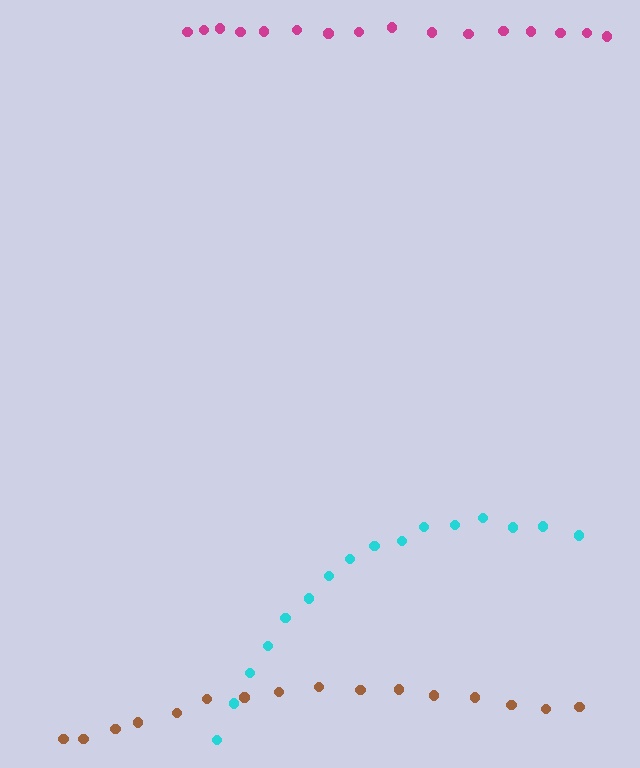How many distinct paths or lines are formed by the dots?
There are 3 distinct paths.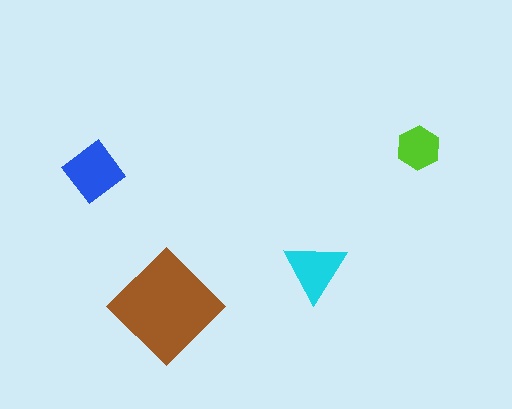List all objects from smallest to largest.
The lime hexagon, the cyan triangle, the blue diamond, the brown diamond.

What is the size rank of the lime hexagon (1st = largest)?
4th.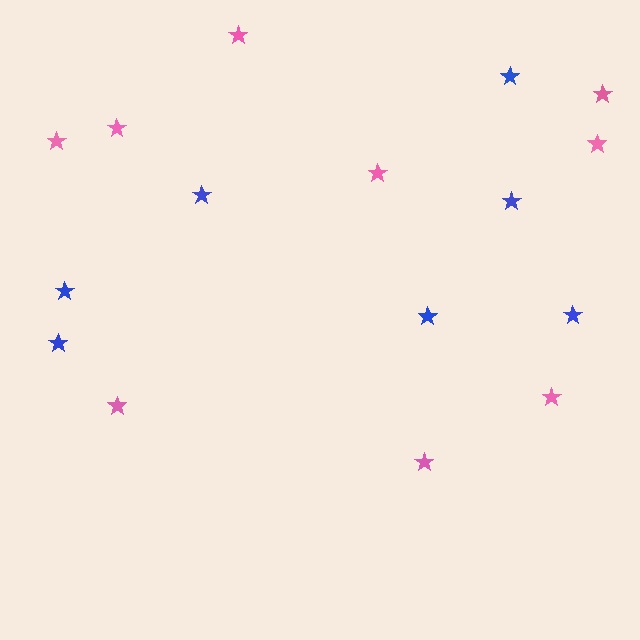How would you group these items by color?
There are 2 groups: one group of blue stars (7) and one group of pink stars (9).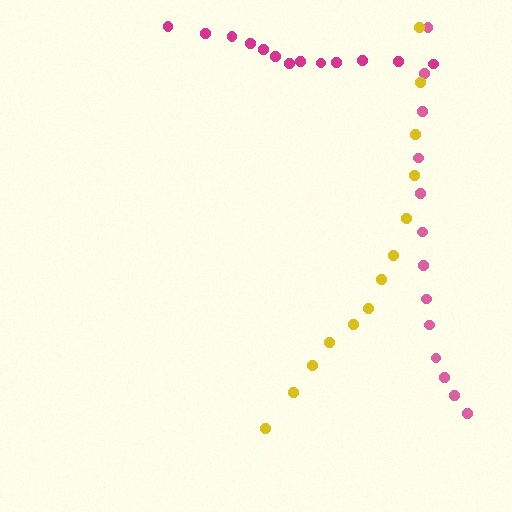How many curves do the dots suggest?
There are 3 distinct paths.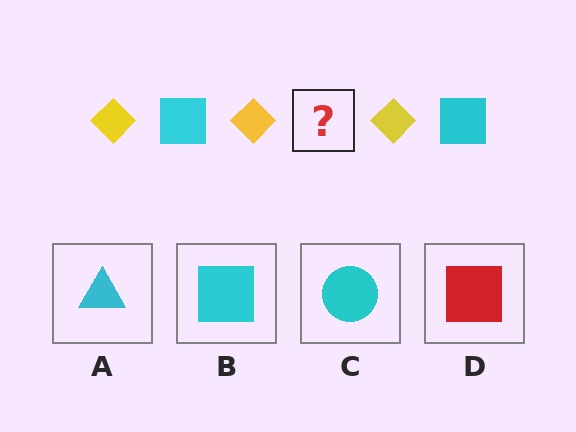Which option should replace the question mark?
Option B.